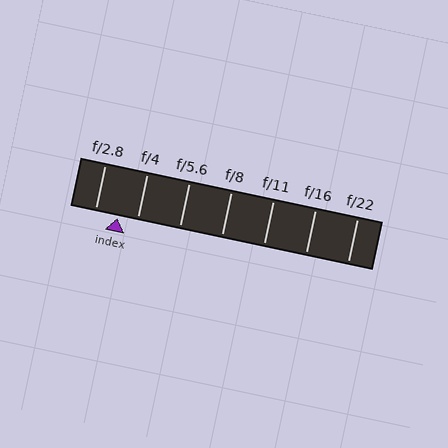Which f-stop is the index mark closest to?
The index mark is closest to f/4.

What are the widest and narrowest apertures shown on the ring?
The widest aperture shown is f/2.8 and the narrowest is f/22.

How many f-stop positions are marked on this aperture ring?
There are 7 f-stop positions marked.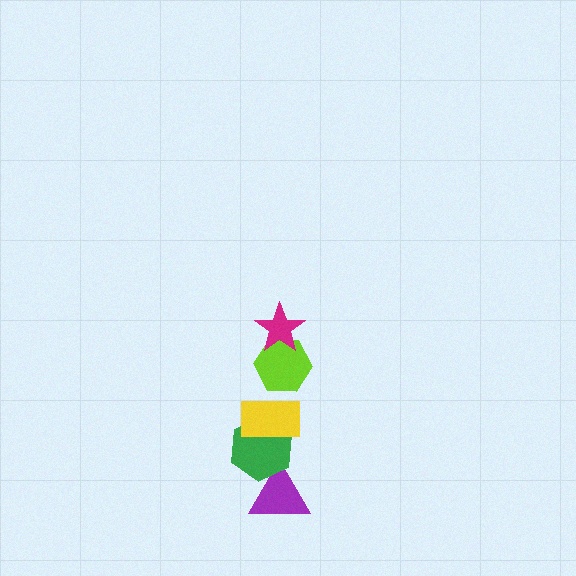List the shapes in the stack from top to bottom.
From top to bottom: the magenta star, the lime hexagon, the yellow rectangle, the green hexagon, the purple triangle.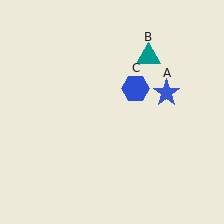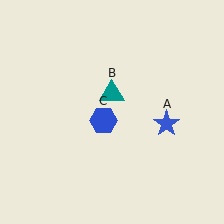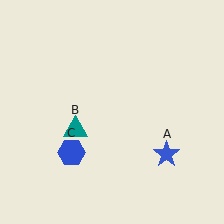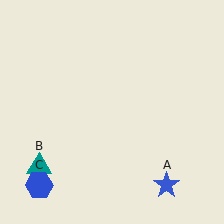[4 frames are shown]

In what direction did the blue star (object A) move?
The blue star (object A) moved down.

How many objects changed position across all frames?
3 objects changed position: blue star (object A), teal triangle (object B), blue hexagon (object C).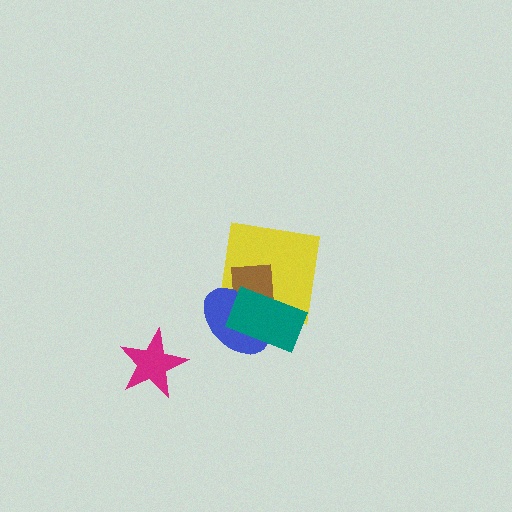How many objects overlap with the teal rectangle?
3 objects overlap with the teal rectangle.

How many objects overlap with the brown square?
3 objects overlap with the brown square.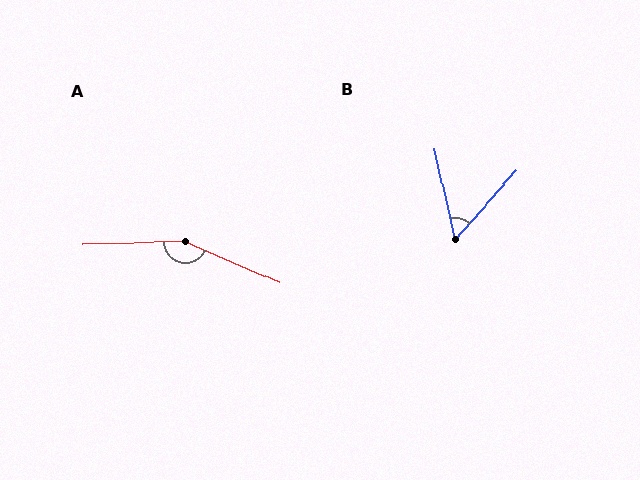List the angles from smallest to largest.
B (55°), A (155°).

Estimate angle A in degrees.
Approximately 155 degrees.